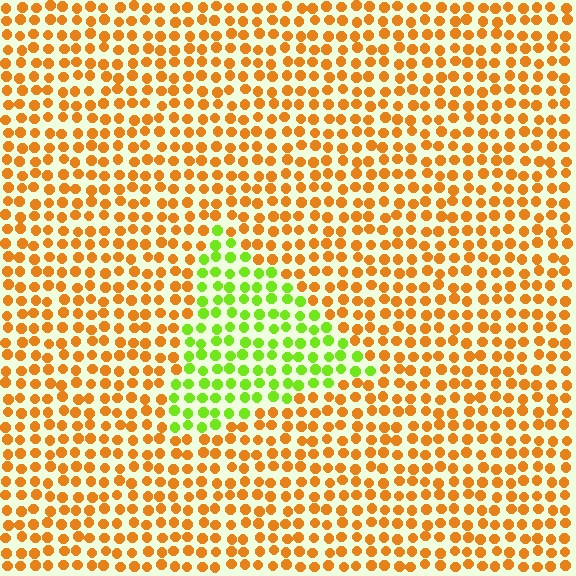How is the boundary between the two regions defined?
The boundary is defined purely by a slight shift in hue (about 65 degrees). Spacing, size, and orientation are identical on both sides.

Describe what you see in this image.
The image is filled with small orange elements in a uniform arrangement. A triangle-shaped region is visible where the elements are tinted to a slightly different hue, forming a subtle color boundary.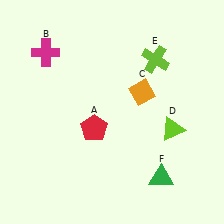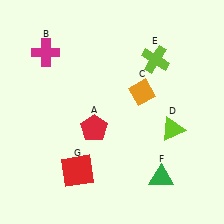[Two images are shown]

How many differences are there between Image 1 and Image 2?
There is 1 difference between the two images.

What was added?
A red square (G) was added in Image 2.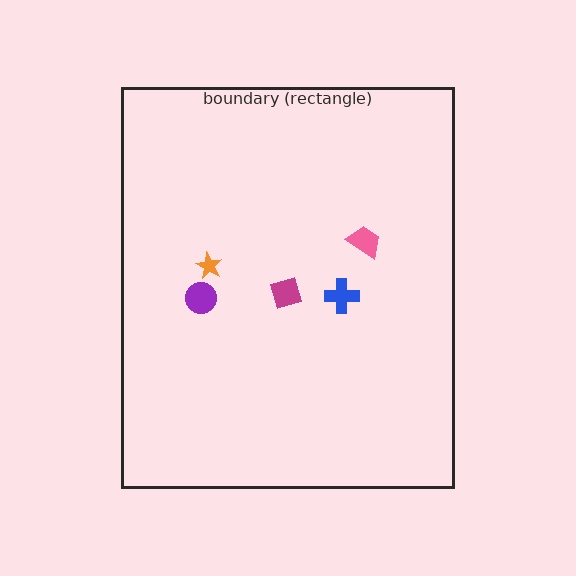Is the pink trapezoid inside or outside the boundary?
Inside.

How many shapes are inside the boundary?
5 inside, 0 outside.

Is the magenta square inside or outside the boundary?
Inside.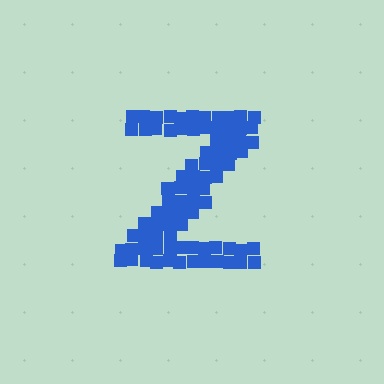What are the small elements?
The small elements are squares.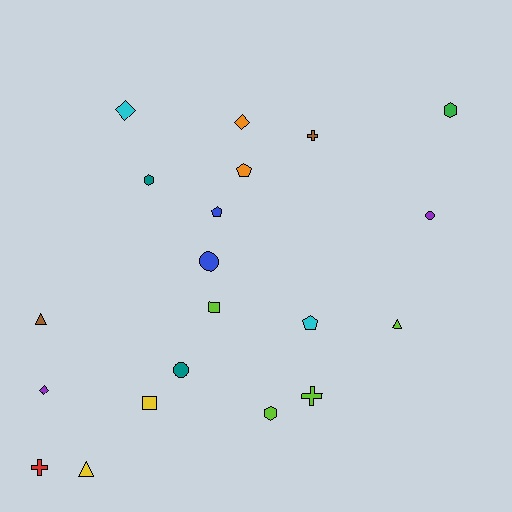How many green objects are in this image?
There is 1 green object.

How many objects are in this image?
There are 20 objects.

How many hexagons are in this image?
There are 3 hexagons.